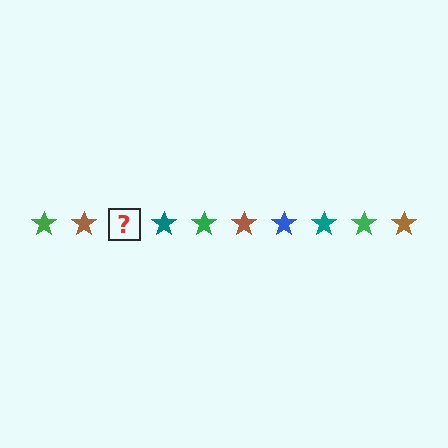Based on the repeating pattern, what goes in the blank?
The blank should be a blue star.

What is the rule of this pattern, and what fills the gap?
The rule is that the pattern cycles through green, brown, blue, teal stars. The gap should be filled with a blue star.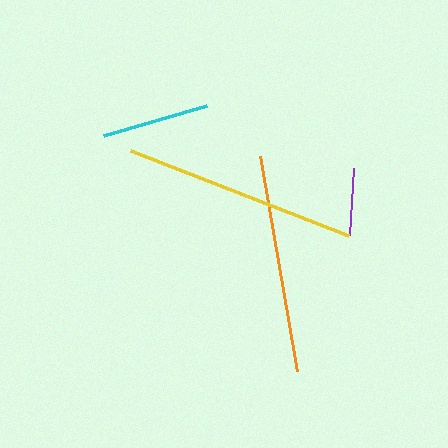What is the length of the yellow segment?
The yellow segment is approximately 234 pixels long.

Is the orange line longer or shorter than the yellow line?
The yellow line is longer than the orange line.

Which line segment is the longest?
The yellow line is the longest at approximately 234 pixels.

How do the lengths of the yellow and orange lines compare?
The yellow and orange lines are approximately the same length.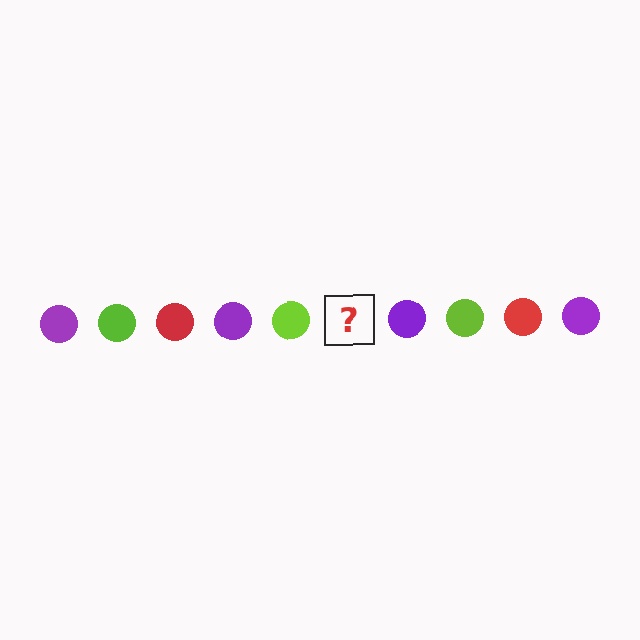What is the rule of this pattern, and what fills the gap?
The rule is that the pattern cycles through purple, lime, red circles. The gap should be filled with a red circle.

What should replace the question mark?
The question mark should be replaced with a red circle.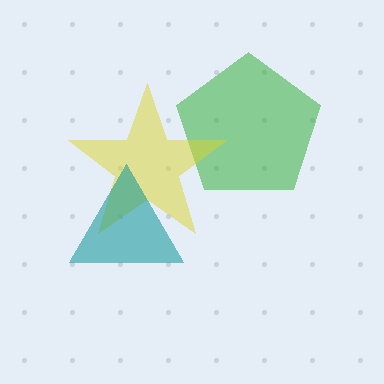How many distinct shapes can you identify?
There are 3 distinct shapes: a green pentagon, a yellow star, a teal triangle.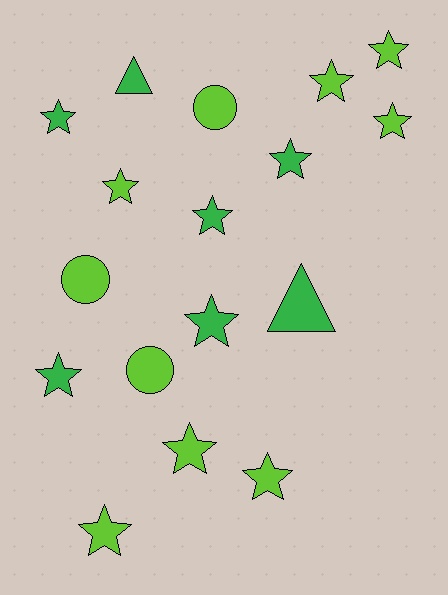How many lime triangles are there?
There are no lime triangles.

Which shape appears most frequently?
Star, with 12 objects.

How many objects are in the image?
There are 17 objects.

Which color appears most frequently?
Lime, with 10 objects.